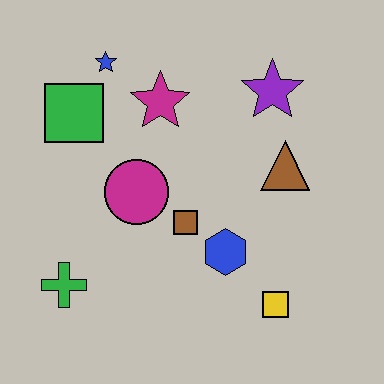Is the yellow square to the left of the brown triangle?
Yes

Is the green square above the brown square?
Yes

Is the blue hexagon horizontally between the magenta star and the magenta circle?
No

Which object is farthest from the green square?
The yellow square is farthest from the green square.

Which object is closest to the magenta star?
The blue star is closest to the magenta star.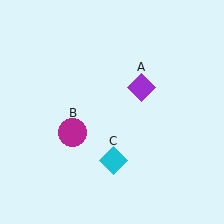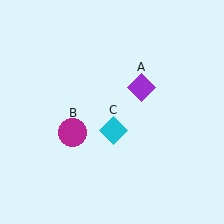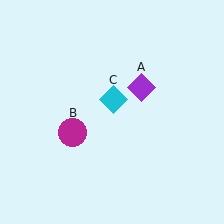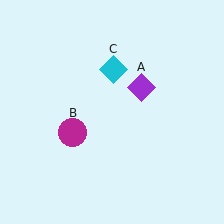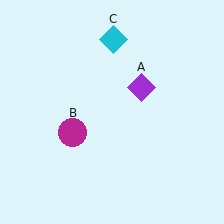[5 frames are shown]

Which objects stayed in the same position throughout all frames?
Purple diamond (object A) and magenta circle (object B) remained stationary.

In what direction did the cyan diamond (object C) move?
The cyan diamond (object C) moved up.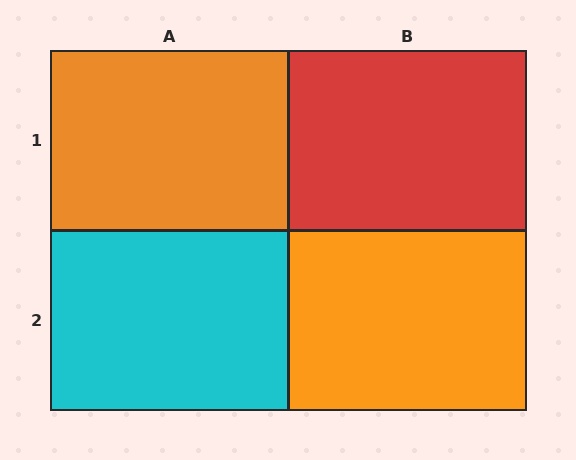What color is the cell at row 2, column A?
Cyan.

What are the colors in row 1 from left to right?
Orange, red.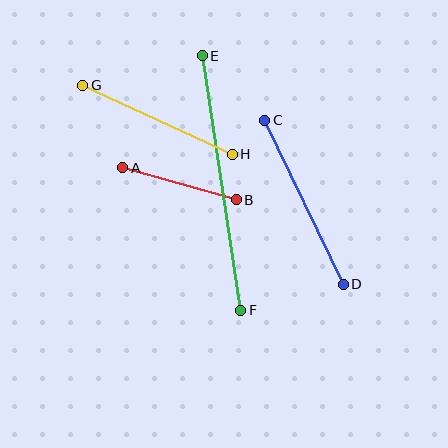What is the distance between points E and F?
The distance is approximately 257 pixels.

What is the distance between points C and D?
The distance is approximately 182 pixels.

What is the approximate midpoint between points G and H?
The midpoint is at approximately (158, 120) pixels.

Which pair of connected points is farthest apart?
Points E and F are farthest apart.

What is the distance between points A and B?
The distance is approximately 118 pixels.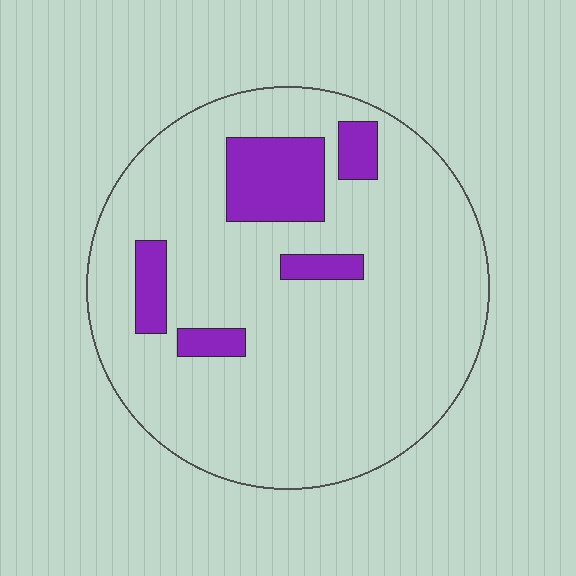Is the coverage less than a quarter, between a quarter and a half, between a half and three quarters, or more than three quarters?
Less than a quarter.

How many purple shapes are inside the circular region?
5.